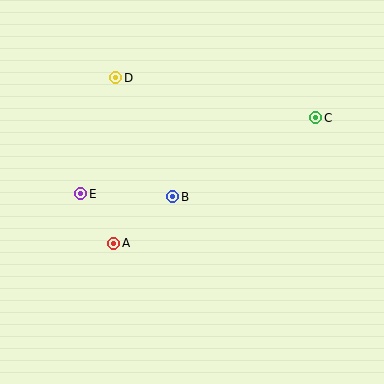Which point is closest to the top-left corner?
Point D is closest to the top-left corner.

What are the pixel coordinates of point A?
Point A is at (114, 243).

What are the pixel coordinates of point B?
Point B is at (173, 197).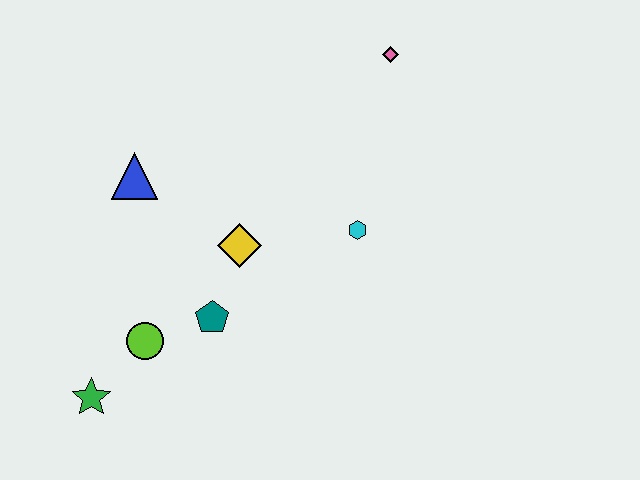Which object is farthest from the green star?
The pink diamond is farthest from the green star.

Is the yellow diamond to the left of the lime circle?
No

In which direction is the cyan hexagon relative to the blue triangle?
The cyan hexagon is to the right of the blue triangle.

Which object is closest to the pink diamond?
The cyan hexagon is closest to the pink diamond.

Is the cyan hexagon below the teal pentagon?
No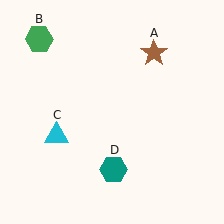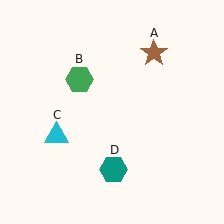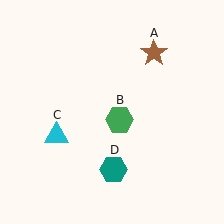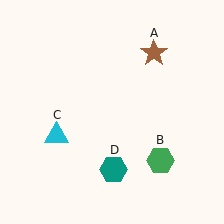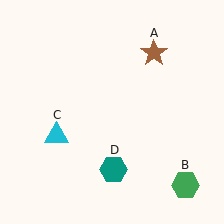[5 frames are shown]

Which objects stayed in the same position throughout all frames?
Brown star (object A) and cyan triangle (object C) and teal hexagon (object D) remained stationary.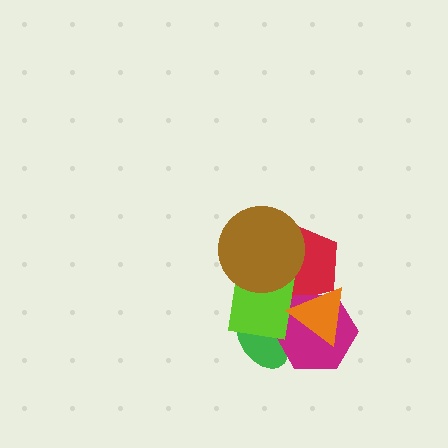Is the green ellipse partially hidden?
Yes, it is partially covered by another shape.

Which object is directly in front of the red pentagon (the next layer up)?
The magenta hexagon is directly in front of the red pentagon.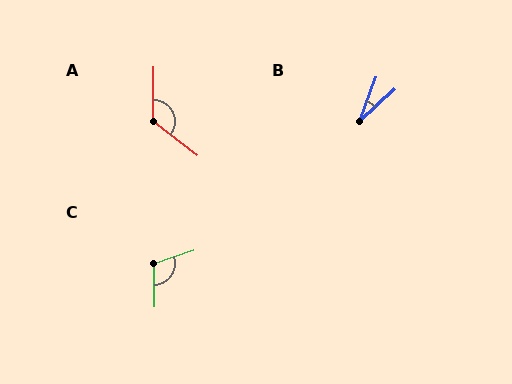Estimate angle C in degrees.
Approximately 108 degrees.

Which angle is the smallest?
B, at approximately 26 degrees.